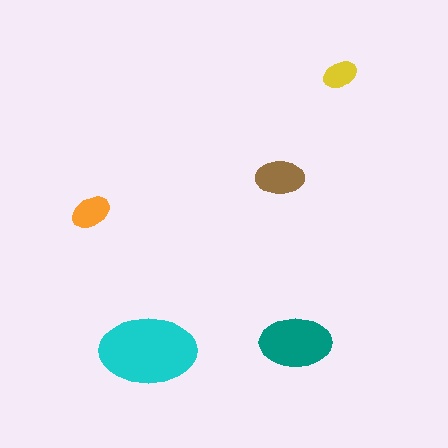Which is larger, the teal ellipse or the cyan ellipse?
The cyan one.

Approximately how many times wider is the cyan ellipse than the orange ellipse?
About 2.5 times wider.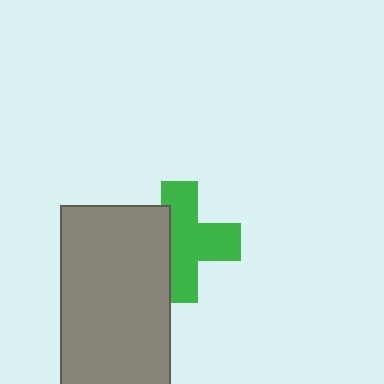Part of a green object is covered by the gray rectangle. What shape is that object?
It is a cross.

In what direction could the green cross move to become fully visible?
The green cross could move right. That would shift it out from behind the gray rectangle entirely.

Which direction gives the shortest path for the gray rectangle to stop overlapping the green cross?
Moving left gives the shortest separation.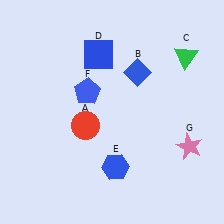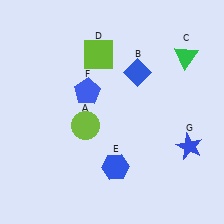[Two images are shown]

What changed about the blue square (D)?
In Image 1, D is blue. In Image 2, it changed to lime.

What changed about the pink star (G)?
In Image 1, G is pink. In Image 2, it changed to blue.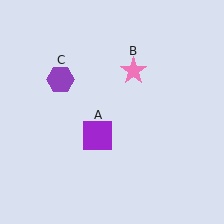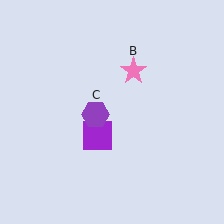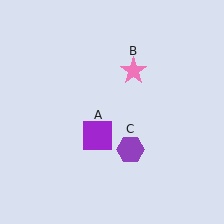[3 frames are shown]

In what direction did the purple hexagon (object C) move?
The purple hexagon (object C) moved down and to the right.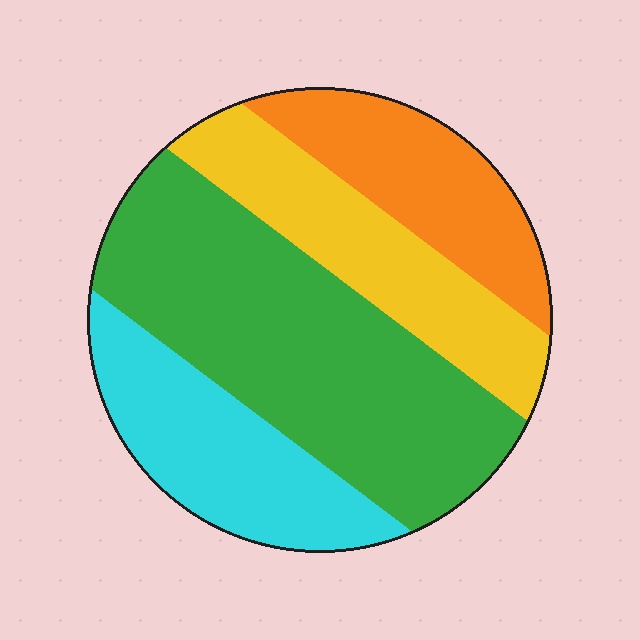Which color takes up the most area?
Green, at roughly 40%.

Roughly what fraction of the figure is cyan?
Cyan covers 20% of the figure.